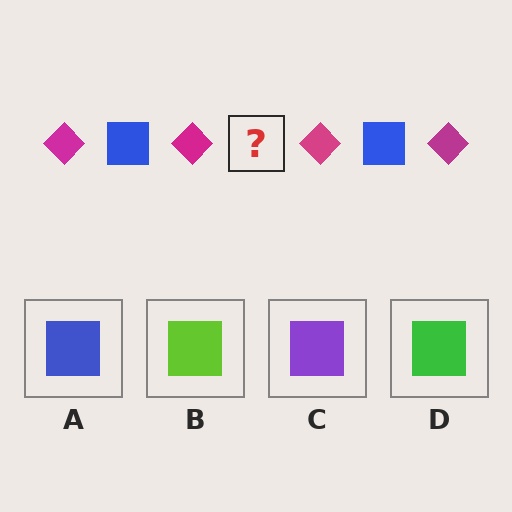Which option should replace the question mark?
Option A.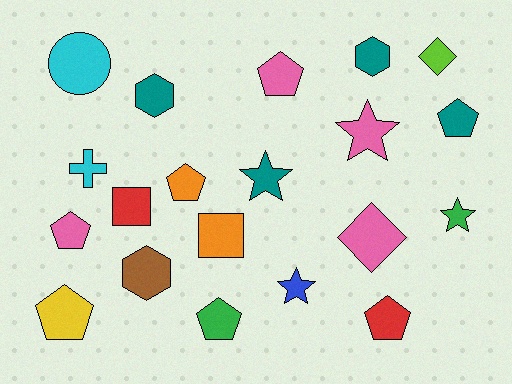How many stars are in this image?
There are 4 stars.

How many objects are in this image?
There are 20 objects.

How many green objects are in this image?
There are 2 green objects.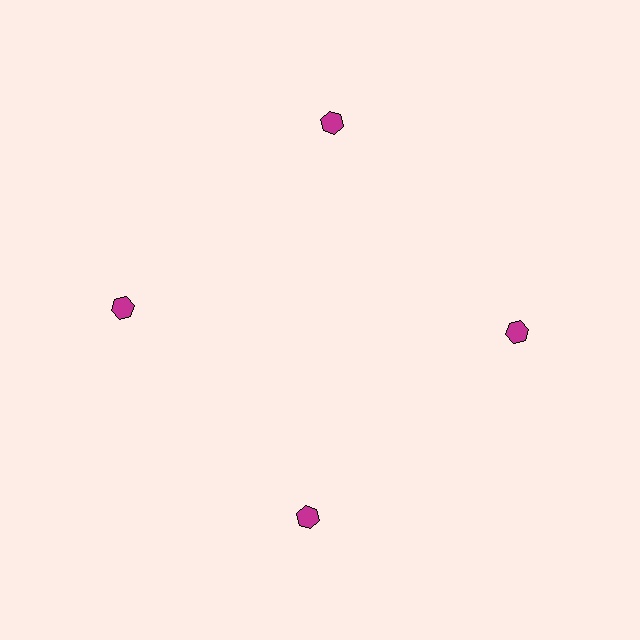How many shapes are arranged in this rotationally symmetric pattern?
There are 4 shapes, arranged in 4 groups of 1.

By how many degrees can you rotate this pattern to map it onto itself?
The pattern maps onto itself every 90 degrees of rotation.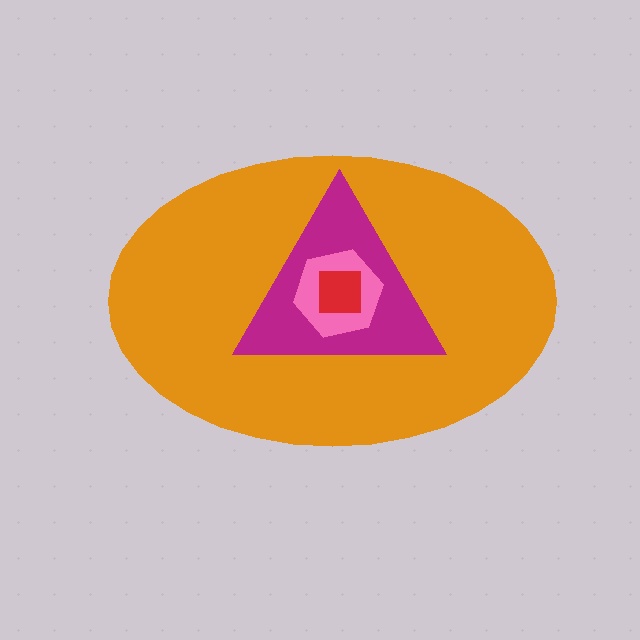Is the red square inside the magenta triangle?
Yes.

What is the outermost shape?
The orange ellipse.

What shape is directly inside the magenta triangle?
The pink hexagon.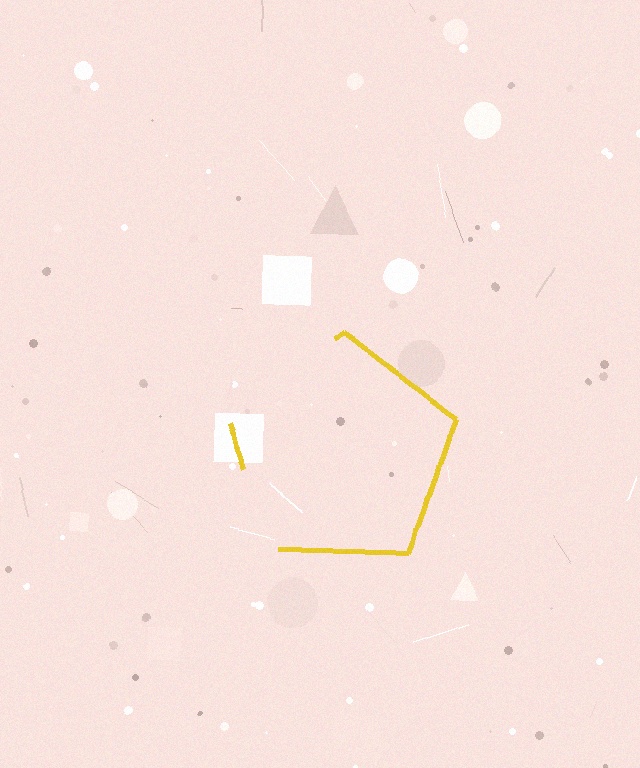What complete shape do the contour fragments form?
The contour fragments form a pentagon.